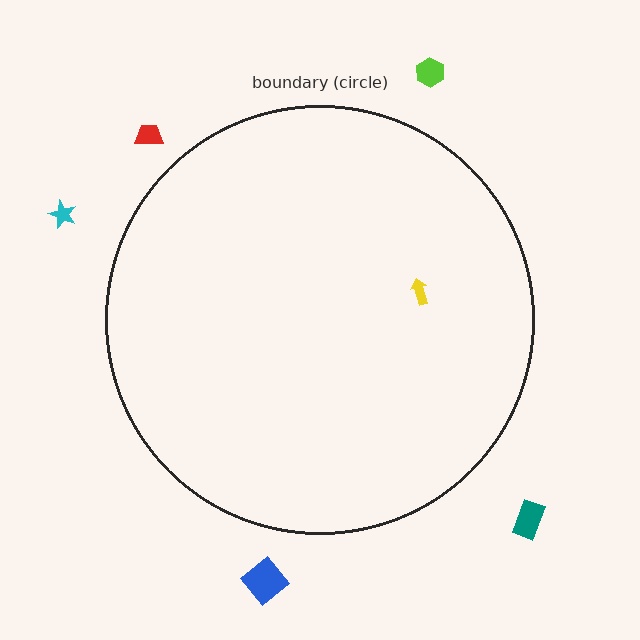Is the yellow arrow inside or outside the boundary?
Inside.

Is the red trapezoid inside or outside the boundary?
Outside.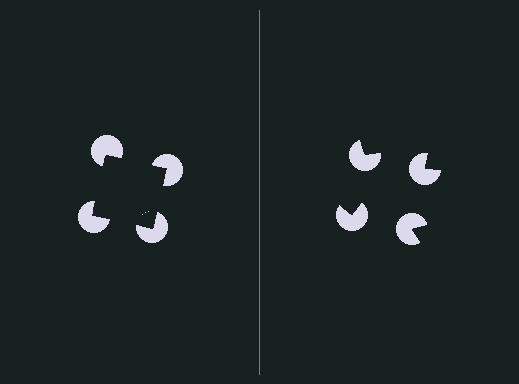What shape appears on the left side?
An illusory square.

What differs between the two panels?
The pac-man discs are positioned identically on both sides; only the wedge orientations differ. On the left they align to a square; on the right they are misaligned.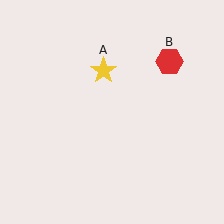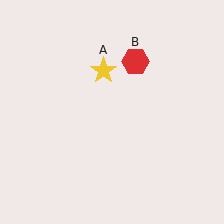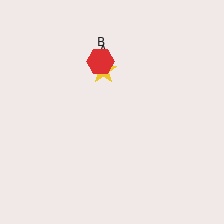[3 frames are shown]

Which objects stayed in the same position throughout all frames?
Yellow star (object A) remained stationary.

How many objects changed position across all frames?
1 object changed position: red hexagon (object B).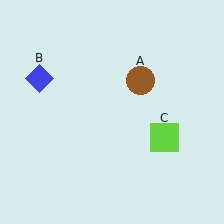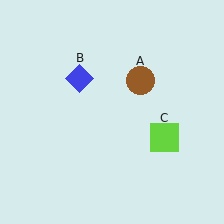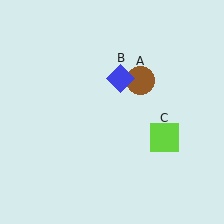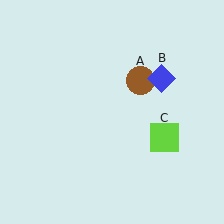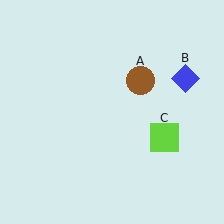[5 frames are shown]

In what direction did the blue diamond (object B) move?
The blue diamond (object B) moved right.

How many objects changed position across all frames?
1 object changed position: blue diamond (object B).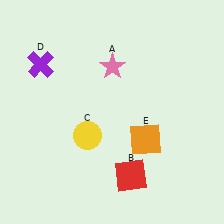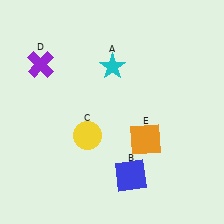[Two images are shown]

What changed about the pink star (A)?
In Image 1, A is pink. In Image 2, it changed to cyan.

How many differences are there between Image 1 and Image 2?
There are 2 differences between the two images.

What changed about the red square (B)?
In Image 1, B is red. In Image 2, it changed to blue.